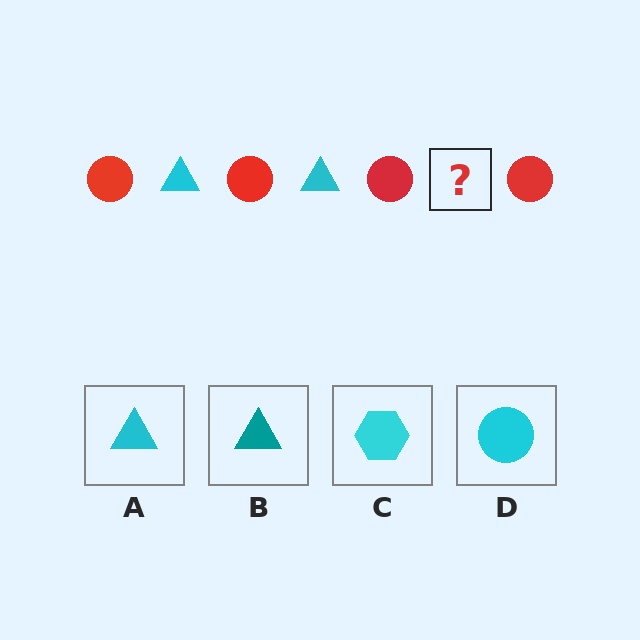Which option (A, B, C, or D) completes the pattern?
A.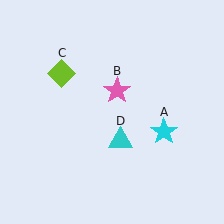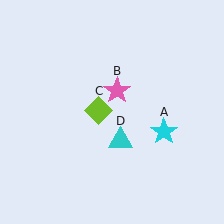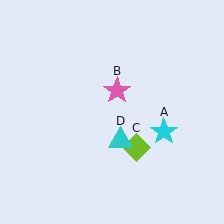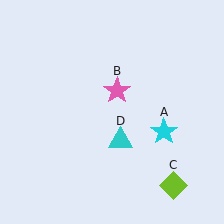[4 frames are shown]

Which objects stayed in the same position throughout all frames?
Cyan star (object A) and pink star (object B) and cyan triangle (object D) remained stationary.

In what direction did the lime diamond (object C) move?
The lime diamond (object C) moved down and to the right.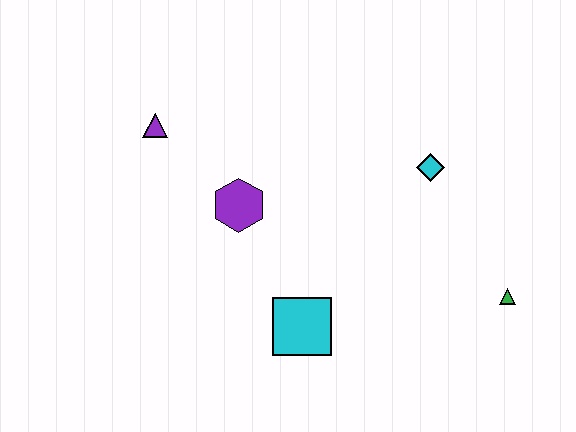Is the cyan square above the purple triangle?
No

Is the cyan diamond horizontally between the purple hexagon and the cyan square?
No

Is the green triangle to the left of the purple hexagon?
No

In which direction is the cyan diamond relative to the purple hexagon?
The cyan diamond is to the right of the purple hexagon.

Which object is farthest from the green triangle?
The purple triangle is farthest from the green triangle.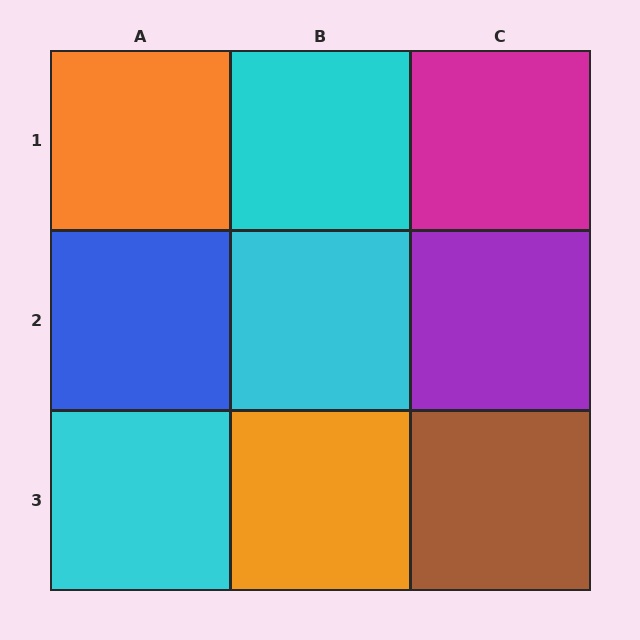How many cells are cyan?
3 cells are cyan.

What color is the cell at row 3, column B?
Orange.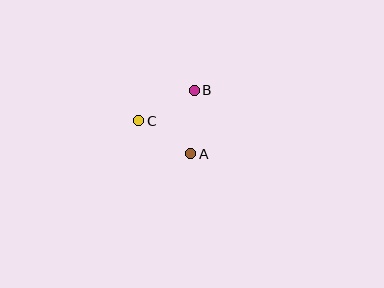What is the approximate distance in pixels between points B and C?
The distance between B and C is approximately 64 pixels.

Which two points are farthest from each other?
Points A and B are farthest from each other.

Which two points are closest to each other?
Points A and C are closest to each other.